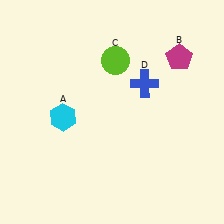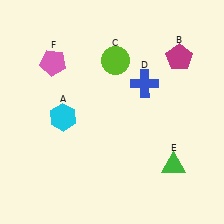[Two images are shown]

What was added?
A green triangle (E), a pink pentagon (F) were added in Image 2.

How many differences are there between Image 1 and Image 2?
There are 2 differences between the two images.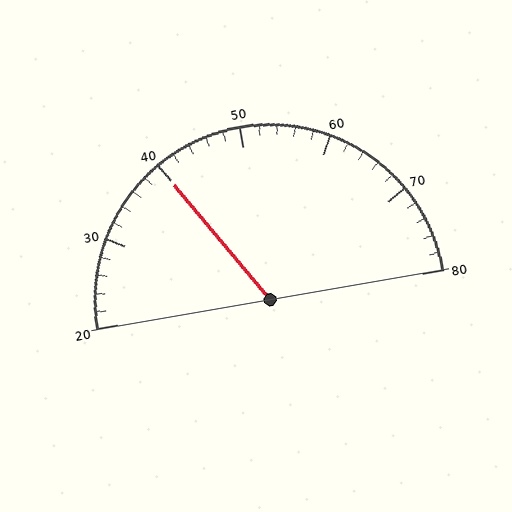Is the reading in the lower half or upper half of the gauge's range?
The reading is in the lower half of the range (20 to 80).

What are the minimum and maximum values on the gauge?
The gauge ranges from 20 to 80.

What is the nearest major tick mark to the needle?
The nearest major tick mark is 40.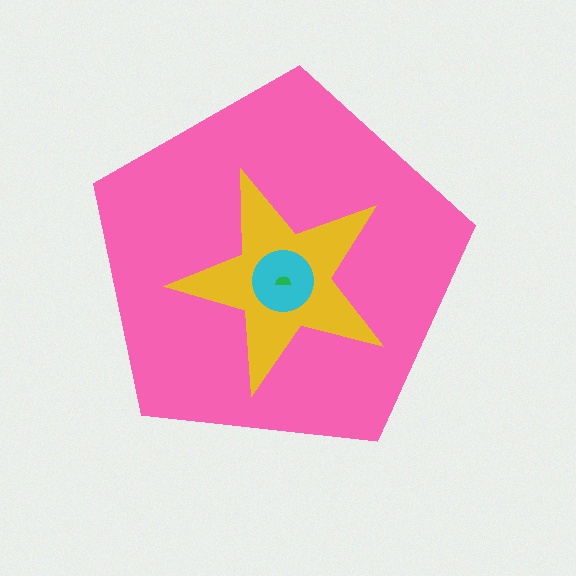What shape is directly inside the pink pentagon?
The yellow star.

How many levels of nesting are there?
4.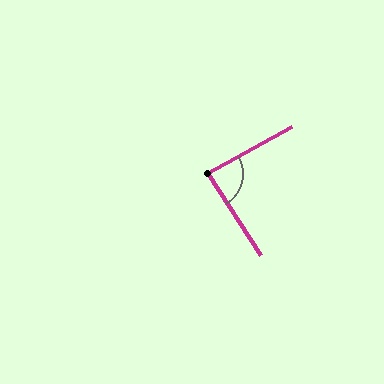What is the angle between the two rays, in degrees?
Approximately 86 degrees.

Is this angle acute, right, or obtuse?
It is approximately a right angle.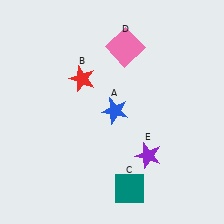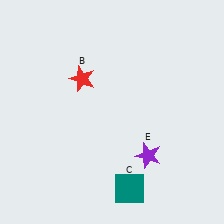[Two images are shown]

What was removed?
The pink square (D), the blue star (A) were removed in Image 2.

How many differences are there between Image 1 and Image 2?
There are 2 differences between the two images.